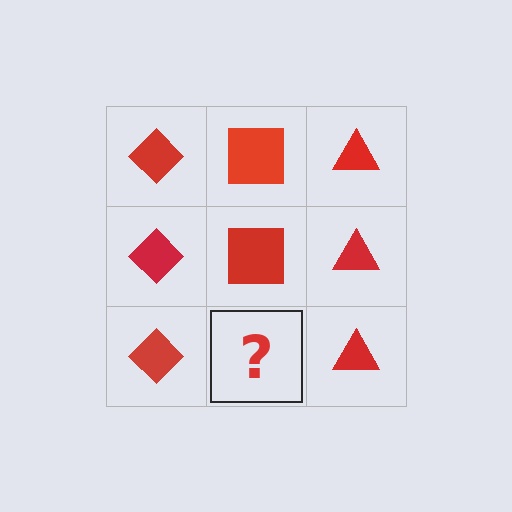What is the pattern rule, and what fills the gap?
The rule is that each column has a consistent shape. The gap should be filled with a red square.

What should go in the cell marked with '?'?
The missing cell should contain a red square.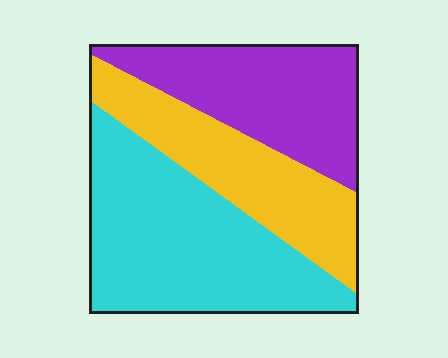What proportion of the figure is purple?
Purple takes up about one third (1/3) of the figure.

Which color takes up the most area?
Cyan, at roughly 45%.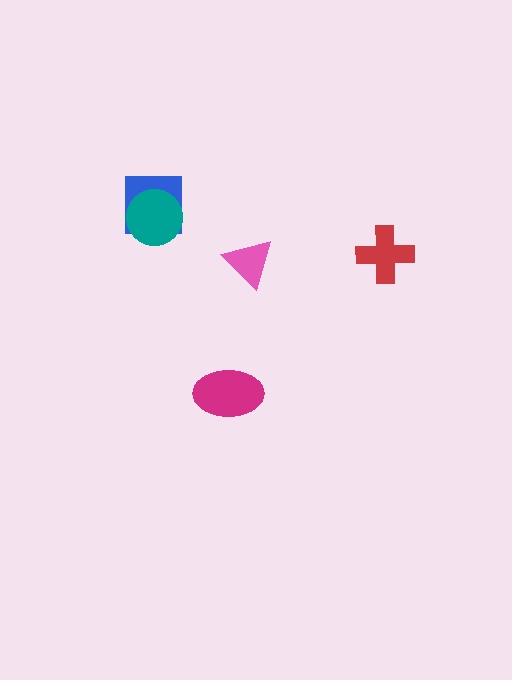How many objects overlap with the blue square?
1 object overlaps with the blue square.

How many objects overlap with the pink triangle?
0 objects overlap with the pink triangle.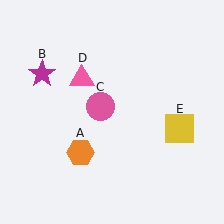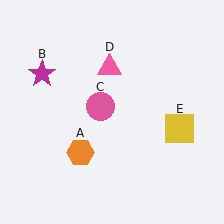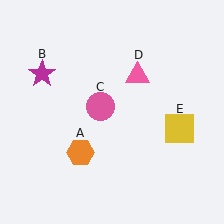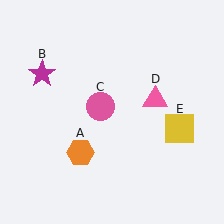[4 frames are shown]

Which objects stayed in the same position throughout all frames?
Orange hexagon (object A) and magenta star (object B) and pink circle (object C) and yellow square (object E) remained stationary.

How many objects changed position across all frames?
1 object changed position: pink triangle (object D).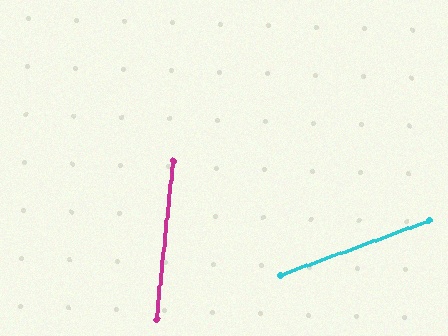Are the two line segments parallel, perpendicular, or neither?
Neither parallel nor perpendicular — they differ by about 64°.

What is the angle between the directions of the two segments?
Approximately 64 degrees.